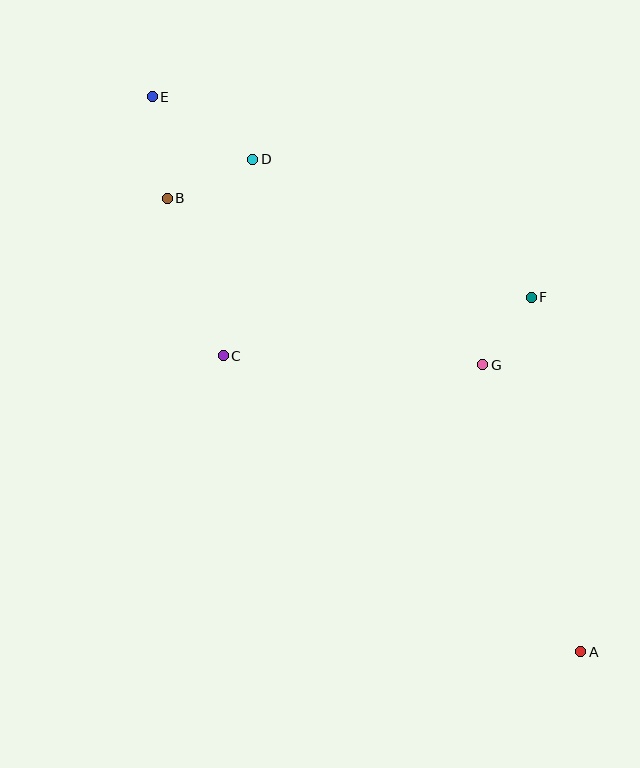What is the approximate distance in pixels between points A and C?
The distance between A and C is approximately 465 pixels.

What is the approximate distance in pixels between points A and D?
The distance between A and D is approximately 592 pixels.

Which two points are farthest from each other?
Points A and E are farthest from each other.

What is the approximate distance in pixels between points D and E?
The distance between D and E is approximately 118 pixels.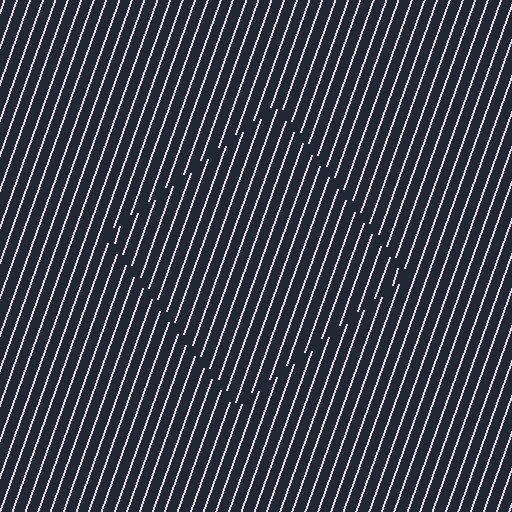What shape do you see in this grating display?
An illusory square. The interior of the shape contains the same grating, shifted by half a period — the contour is defined by the phase discontinuity where line-ends from the inner and outer gratings abut.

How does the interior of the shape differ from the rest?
The interior of the shape contains the same grating, shifted by half a period — the contour is defined by the phase discontinuity where line-ends from the inner and outer gratings abut.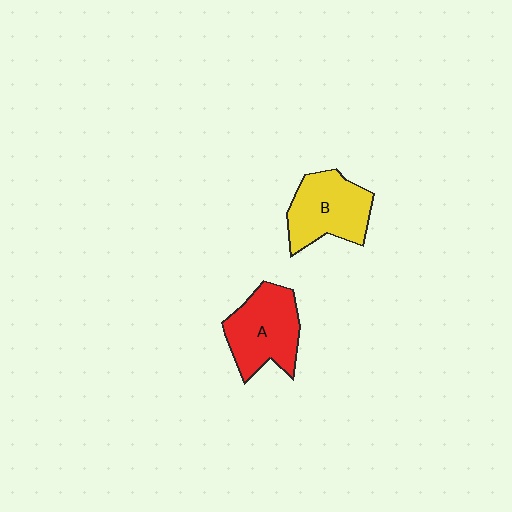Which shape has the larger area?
Shape A (red).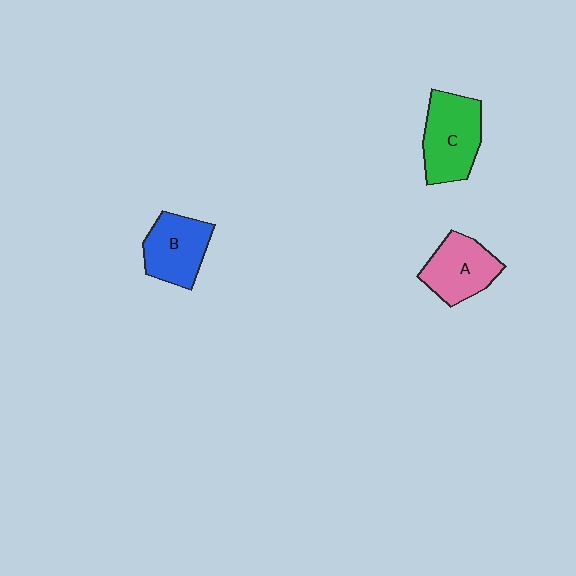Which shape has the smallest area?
Shape A (pink).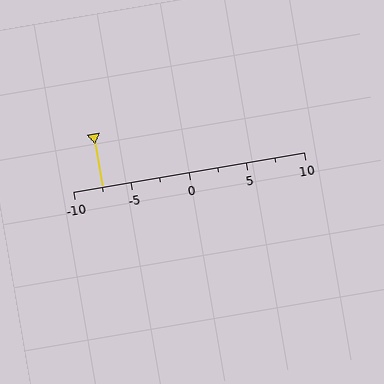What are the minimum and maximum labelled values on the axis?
The axis runs from -10 to 10.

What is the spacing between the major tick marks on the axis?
The major ticks are spaced 5 apart.